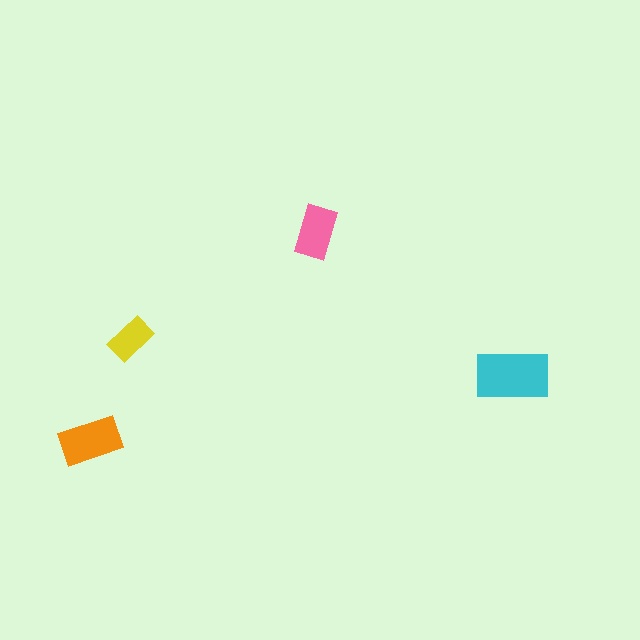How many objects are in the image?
There are 4 objects in the image.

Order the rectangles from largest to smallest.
the cyan one, the orange one, the pink one, the yellow one.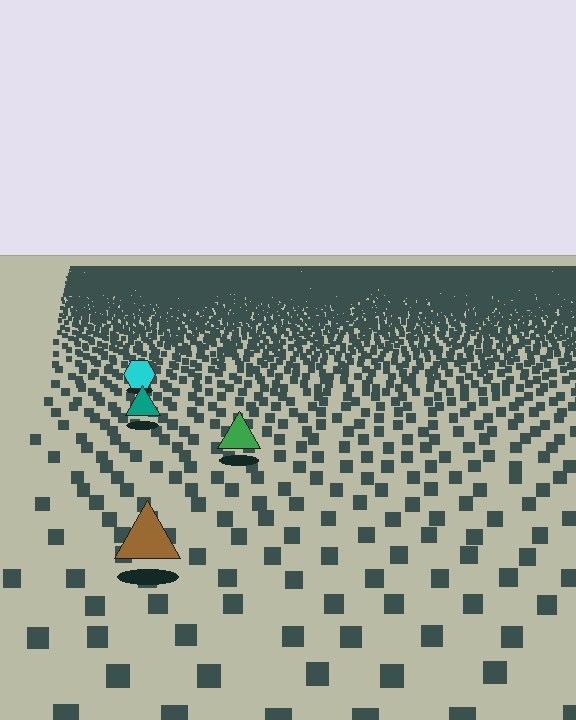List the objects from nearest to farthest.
From nearest to farthest: the brown triangle, the green triangle, the teal triangle, the cyan hexagon.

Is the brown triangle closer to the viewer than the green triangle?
Yes. The brown triangle is closer — you can tell from the texture gradient: the ground texture is coarser near it.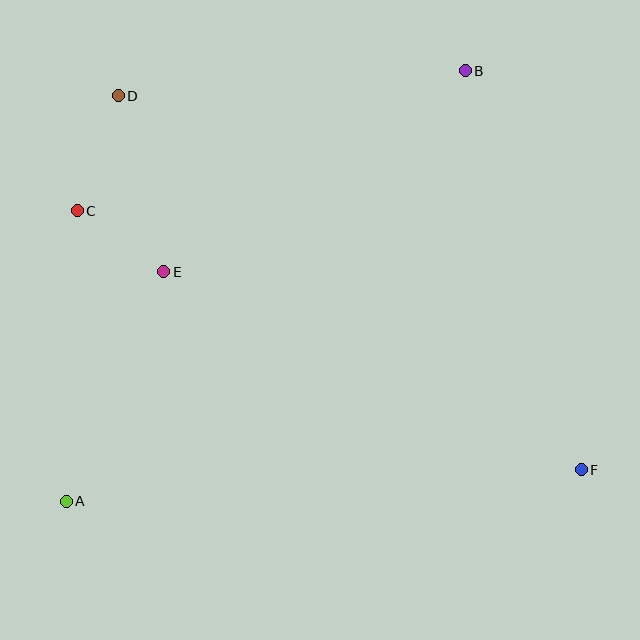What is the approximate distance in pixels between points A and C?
The distance between A and C is approximately 291 pixels.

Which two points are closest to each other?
Points C and E are closest to each other.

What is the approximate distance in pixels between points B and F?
The distance between B and F is approximately 416 pixels.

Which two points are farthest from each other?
Points D and F are farthest from each other.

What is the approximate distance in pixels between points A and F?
The distance between A and F is approximately 516 pixels.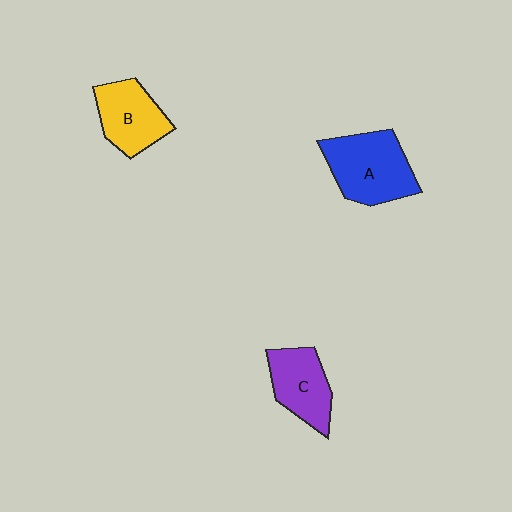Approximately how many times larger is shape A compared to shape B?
Approximately 1.3 times.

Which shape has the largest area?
Shape A (blue).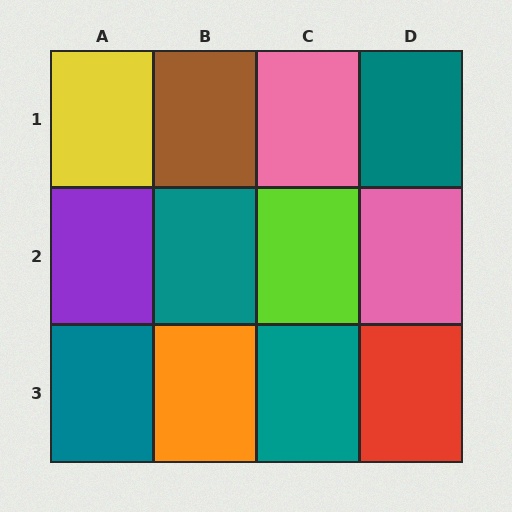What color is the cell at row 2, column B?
Teal.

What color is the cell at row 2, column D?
Pink.